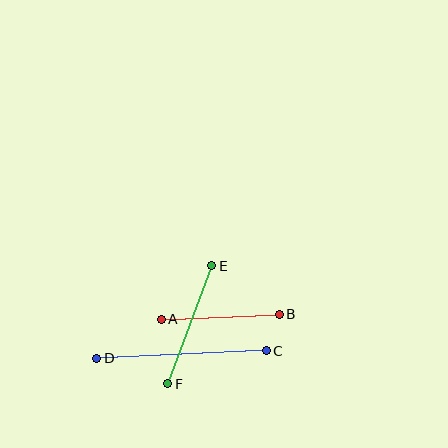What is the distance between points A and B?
The distance is approximately 118 pixels.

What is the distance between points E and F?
The distance is approximately 126 pixels.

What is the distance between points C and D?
The distance is approximately 170 pixels.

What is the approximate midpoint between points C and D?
The midpoint is at approximately (182, 355) pixels.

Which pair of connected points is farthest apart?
Points C and D are farthest apart.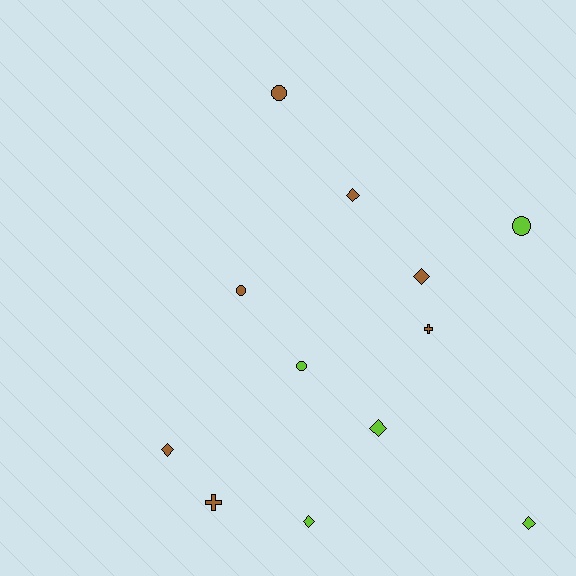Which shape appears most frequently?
Diamond, with 6 objects.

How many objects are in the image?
There are 12 objects.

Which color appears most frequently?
Brown, with 7 objects.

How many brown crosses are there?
There are 2 brown crosses.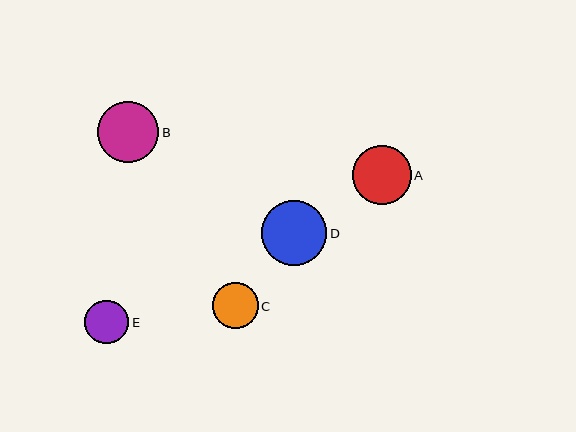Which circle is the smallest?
Circle E is the smallest with a size of approximately 44 pixels.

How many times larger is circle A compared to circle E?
Circle A is approximately 1.3 times the size of circle E.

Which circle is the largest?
Circle D is the largest with a size of approximately 65 pixels.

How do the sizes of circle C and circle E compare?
Circle C and circle E are approximately the same size.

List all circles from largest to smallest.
From largest to smallest: D, B, A, C, E.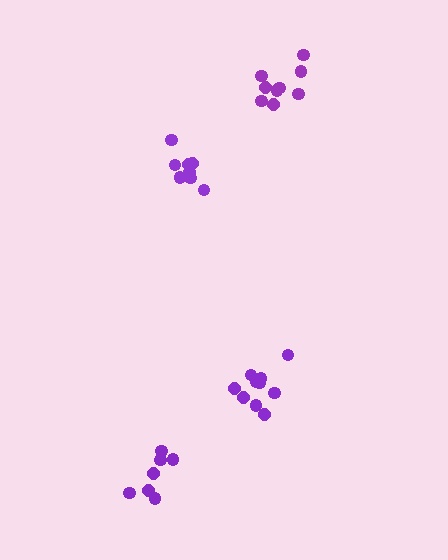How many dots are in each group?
Group 1: 8 dots, Group 2: 10 dots, Group 3: 7 dots, Group 4: 9 dots (34 total).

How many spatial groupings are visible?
There are 4 spatial groupings.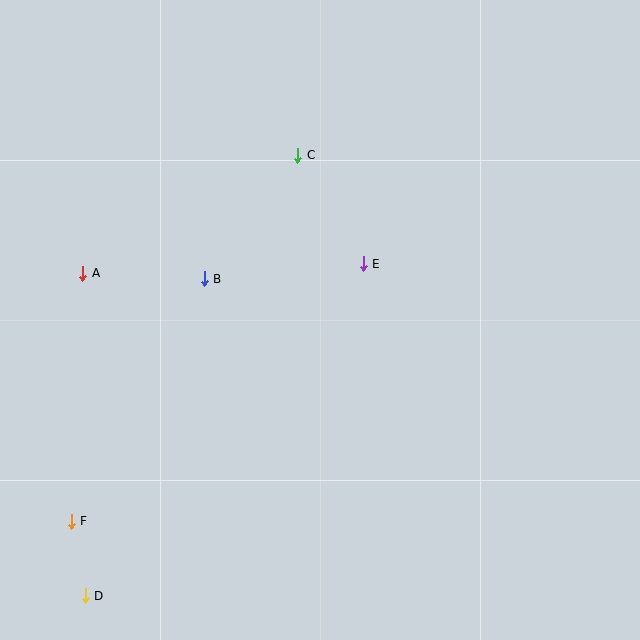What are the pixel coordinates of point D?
Point D is at (85, 596).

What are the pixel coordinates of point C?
Point C is at (298, 155).